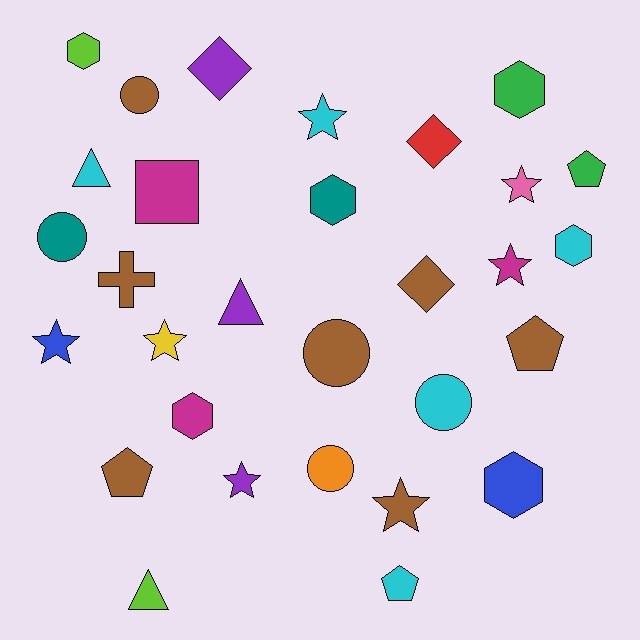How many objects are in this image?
There are 30 objects.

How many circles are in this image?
There are 5 circles.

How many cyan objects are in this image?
There are 5 cyan objects.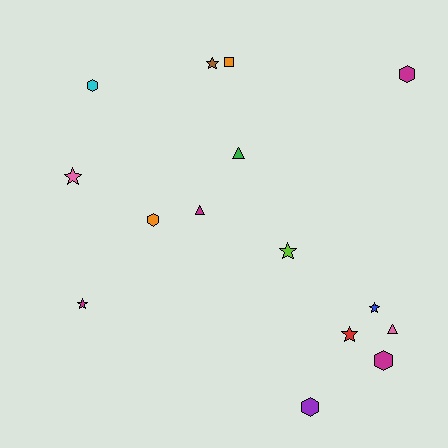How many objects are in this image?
There are 15 objects.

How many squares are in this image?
There is 1 square.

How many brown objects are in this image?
There is 1 brown object.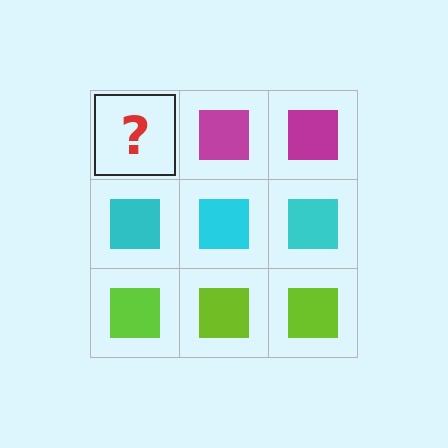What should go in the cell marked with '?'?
The missing cell should contain a magenta square.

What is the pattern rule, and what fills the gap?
The rule is that each row has a consistent color. The gap should be filled with a magenta square.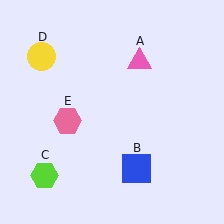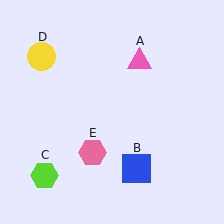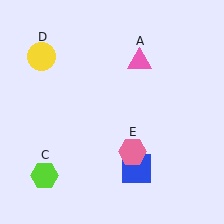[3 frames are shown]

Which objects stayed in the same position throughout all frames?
Pink triangle (object A) and blue square (object B) and lime hexagon (object C) and yellow circle (object D) remained stationary.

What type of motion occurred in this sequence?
The pink hexagon (object E) rotated counterclockwise around the center of the scene.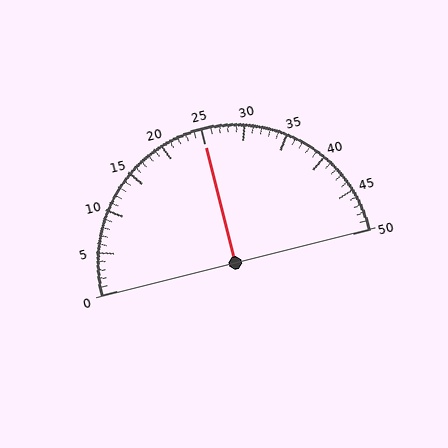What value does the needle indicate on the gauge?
The needle indicates approximately 25.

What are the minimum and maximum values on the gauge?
The gauge ranges from 0 to 50.